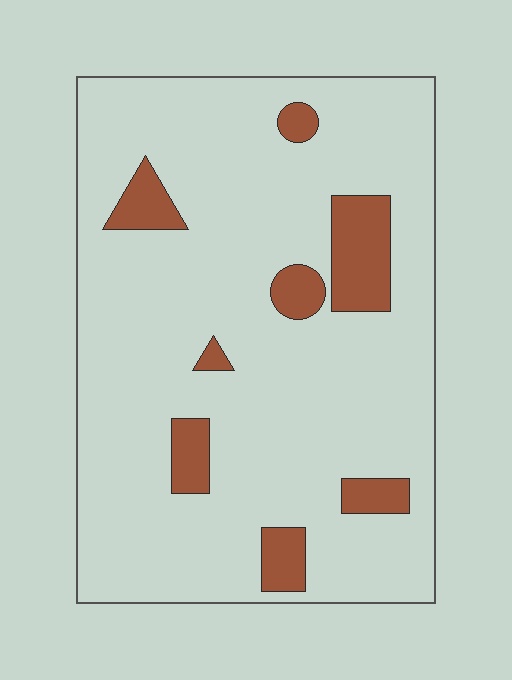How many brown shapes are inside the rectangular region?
8.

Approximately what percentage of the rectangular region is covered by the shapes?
Approximately 10%.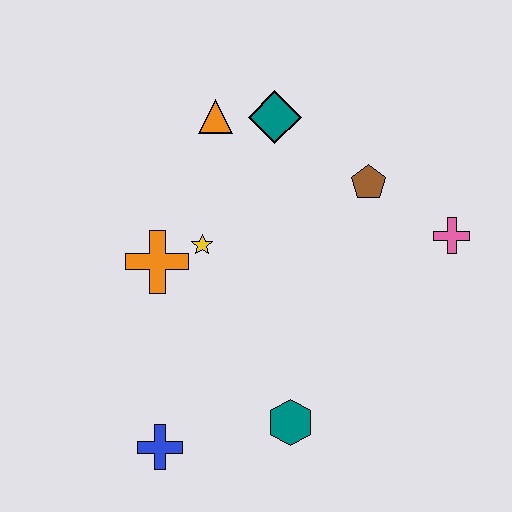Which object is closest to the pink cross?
The brown pentagon is closest to the pink cross.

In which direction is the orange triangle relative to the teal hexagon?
The orange triangle is above the teal hexagon.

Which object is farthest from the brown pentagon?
The blue cross is farthest from the brown pentagon.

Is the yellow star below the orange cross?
No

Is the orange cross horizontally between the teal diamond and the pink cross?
No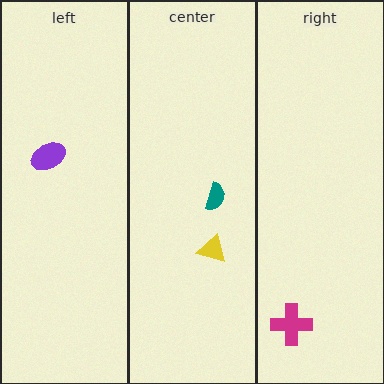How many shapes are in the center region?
2.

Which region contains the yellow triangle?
The center region.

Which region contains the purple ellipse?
The left region.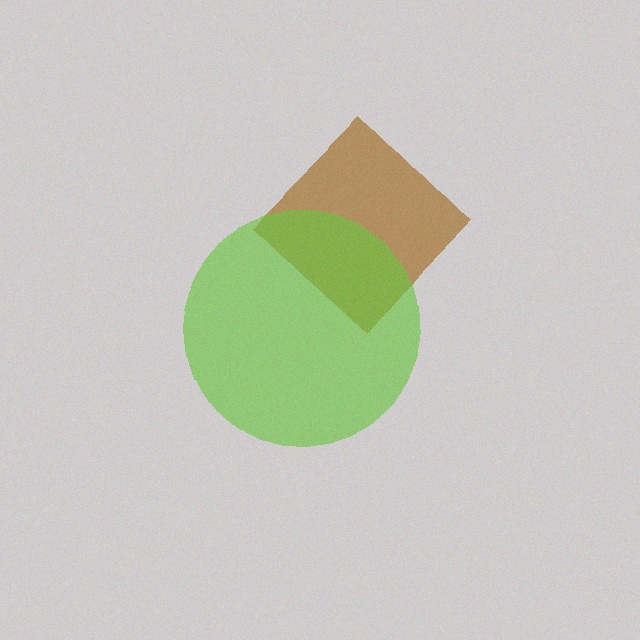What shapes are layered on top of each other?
The layered shapes are: a brown diamond, a lime circle.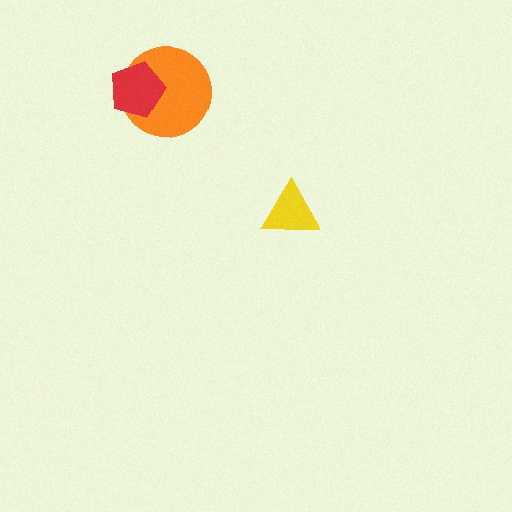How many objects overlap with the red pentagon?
1 object overlaps with the red pentagon.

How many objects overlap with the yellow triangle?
0 objects overlap with the yellow triangle.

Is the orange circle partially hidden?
Yes, it is partially covered by another shape.